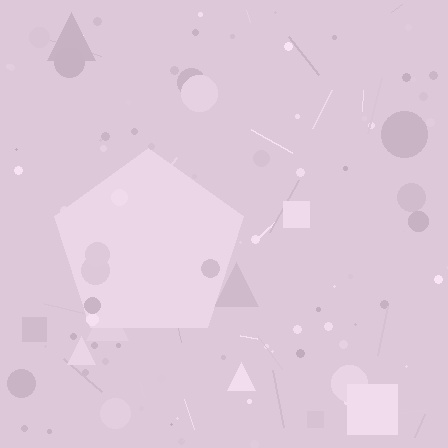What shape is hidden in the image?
A pentagon is hidden in the image.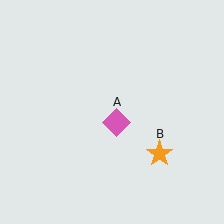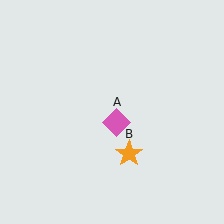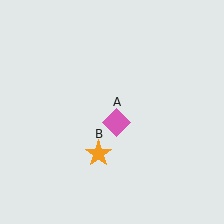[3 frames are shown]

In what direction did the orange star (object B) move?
The orange star (object B) moved left.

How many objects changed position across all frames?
1 object changed position: orange star (object B).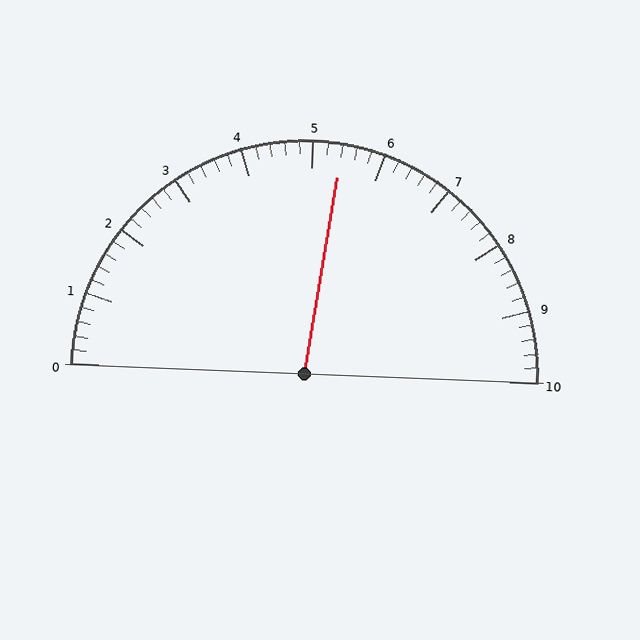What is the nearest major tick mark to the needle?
The nearest major tick mark is 5.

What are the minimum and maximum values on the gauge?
The gauge ranges from 0 to 10.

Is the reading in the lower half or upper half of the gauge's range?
The reading is in the upper half of the range (0 to 10).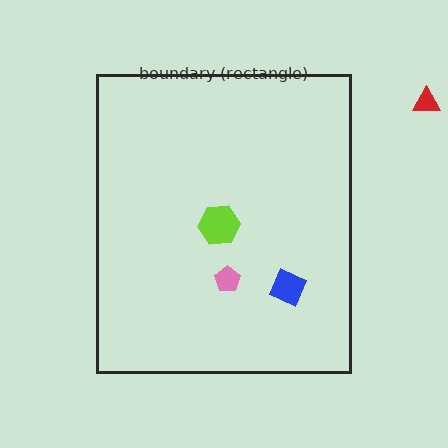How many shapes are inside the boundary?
3 inside, 1 outside.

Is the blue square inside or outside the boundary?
Inside.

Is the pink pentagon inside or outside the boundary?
Inside.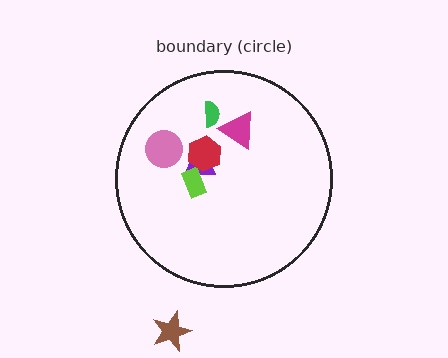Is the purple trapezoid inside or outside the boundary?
Inside.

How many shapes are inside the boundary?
6 inside, 1 outside.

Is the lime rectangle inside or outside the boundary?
Inside.